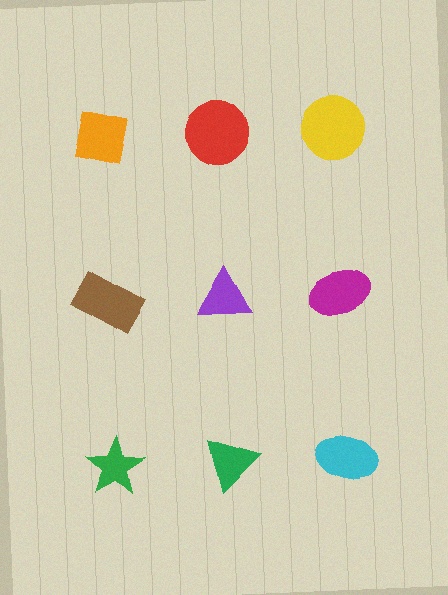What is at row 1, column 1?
An orange square.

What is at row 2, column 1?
A brown rectangle.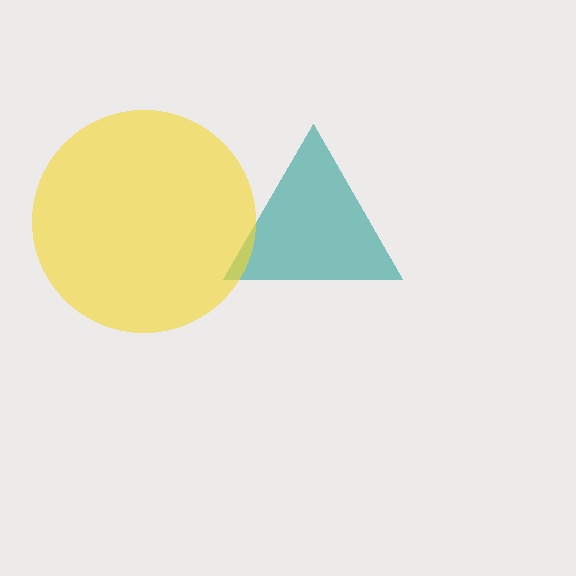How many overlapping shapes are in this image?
There are 2 overlapping shapes in the image.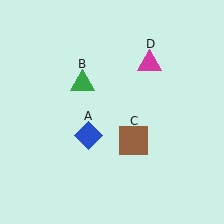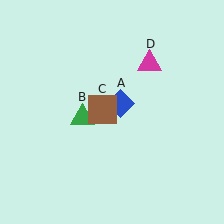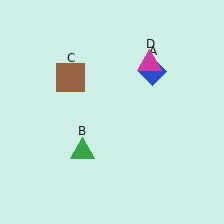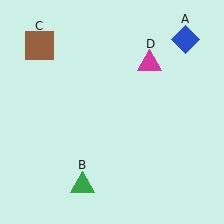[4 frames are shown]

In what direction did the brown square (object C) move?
The brown square (object C) moved up and to the left.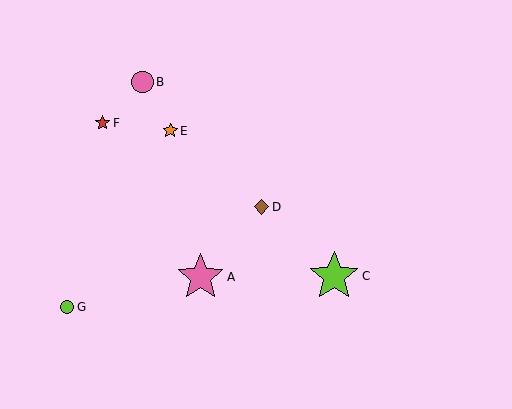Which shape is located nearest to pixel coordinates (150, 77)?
The pink circle (labeled B) at (142, 82) is nearest to that location.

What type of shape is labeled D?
Shape D is a brown diamond.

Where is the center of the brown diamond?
The center of the brown diamond is at (262, 207).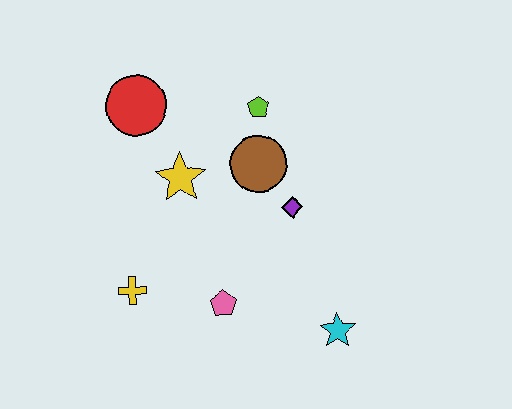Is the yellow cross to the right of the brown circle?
No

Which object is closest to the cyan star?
The pink pentagon is closest to the cyan star.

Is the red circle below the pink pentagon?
No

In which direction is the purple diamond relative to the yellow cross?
The purple diamond is to the right of the yellow cross.